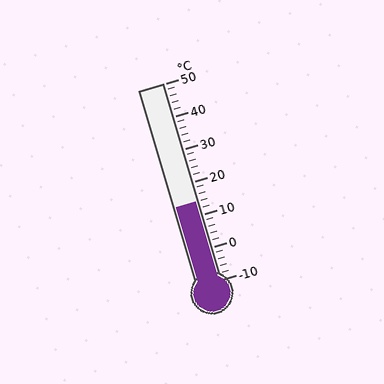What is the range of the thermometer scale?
The thermometer scale ranges from -10°C to 50°C.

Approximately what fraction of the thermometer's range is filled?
The thermometer is filled to approximately 40% of its range.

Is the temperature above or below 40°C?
The temperature is below 40°C.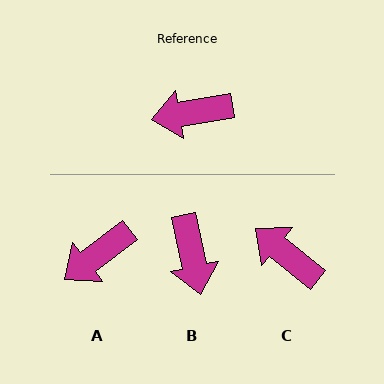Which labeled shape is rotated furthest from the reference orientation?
B, about 93 degrees away.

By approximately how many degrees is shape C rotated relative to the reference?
Approximately 49 degrees clockwise.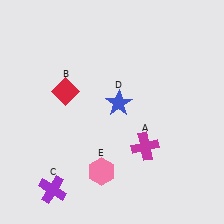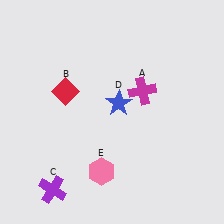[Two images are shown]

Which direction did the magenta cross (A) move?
The magenta cross (A) moved up.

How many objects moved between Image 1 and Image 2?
1 object moved between the two images.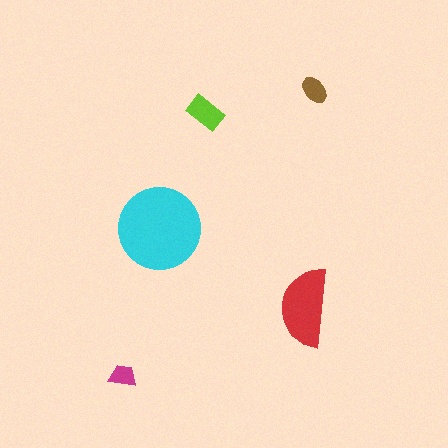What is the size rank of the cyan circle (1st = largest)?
1st.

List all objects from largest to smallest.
The cyan circle, the red semicircle, the lime rectangle, the brown ellipse, the magenta trapezoid.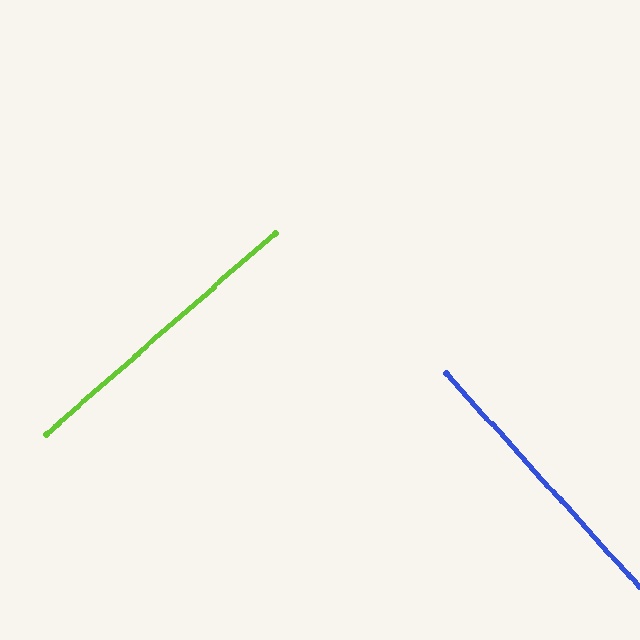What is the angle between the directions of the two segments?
Approximately 89 degrees.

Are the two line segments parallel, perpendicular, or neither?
Perpendicular — they meet at approximately 89°.